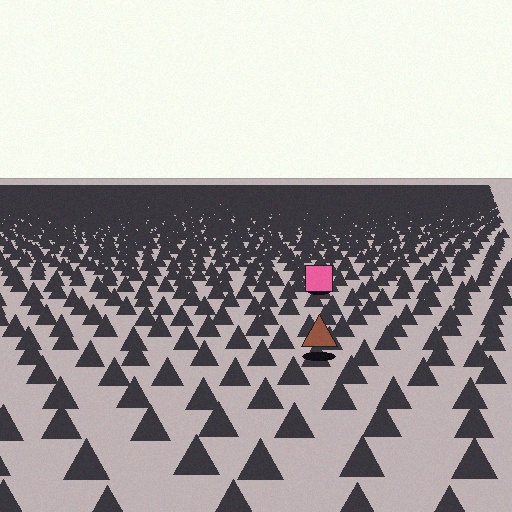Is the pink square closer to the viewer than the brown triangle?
No. The brown triangle is closer — you can tell from the texture gradient: the ground texture is coarser near it.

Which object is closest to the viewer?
The brown triangle is closest. The texture marks near it are larger and more spread out.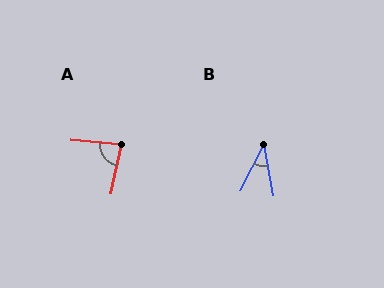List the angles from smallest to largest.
B (38°), A (83°).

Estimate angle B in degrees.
Approximately 38 degrees.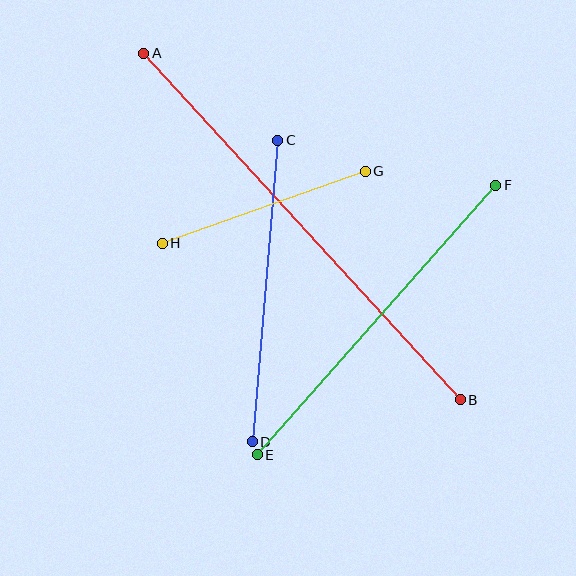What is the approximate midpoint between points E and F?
The midpoint is at approximately (376, 320) pixels.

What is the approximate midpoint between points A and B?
The midpoint is at approximately (302, 227) pixels.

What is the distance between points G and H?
The distance is approximately 215 pixels.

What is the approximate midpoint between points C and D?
The midpoint is at approximately (265, 291) pixels.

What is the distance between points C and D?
The distance is approximately 303 pixels.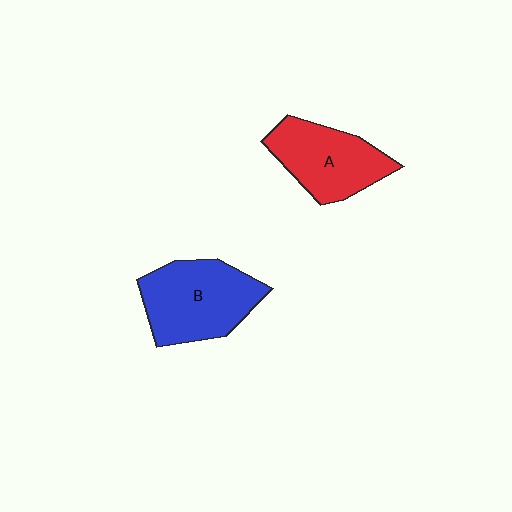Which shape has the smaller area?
Shape A (red).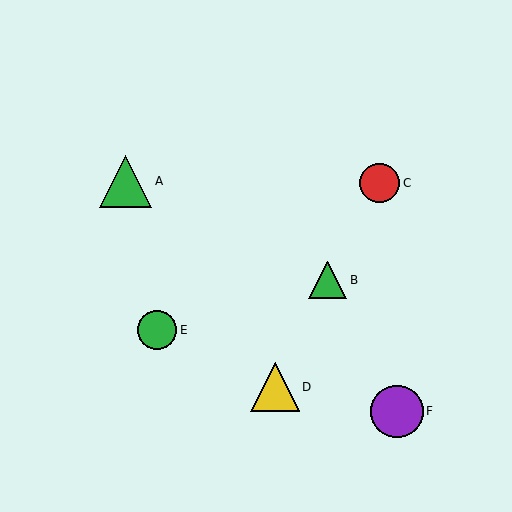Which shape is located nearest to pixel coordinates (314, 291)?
The green triangle (labeled B) at (328, 280) is nearest to that location.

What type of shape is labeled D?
Shape D is a yellow triangle.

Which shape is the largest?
The purple circle (labeled F) is the largest.